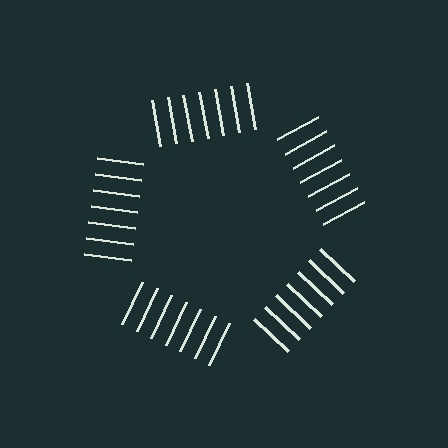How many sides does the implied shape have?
5 sides — the line-ends trace a pentagon.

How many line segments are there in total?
35 — 7 along each of the 5 edges.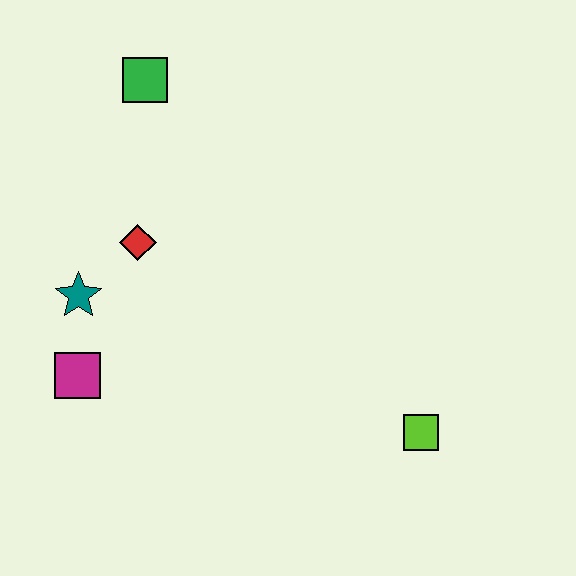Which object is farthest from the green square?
The lime square is farthest from the green square.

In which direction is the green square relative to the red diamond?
The green square is above the red diamond.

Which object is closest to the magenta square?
The teal star is closest to the magenta square.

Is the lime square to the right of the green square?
Yes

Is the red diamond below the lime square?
No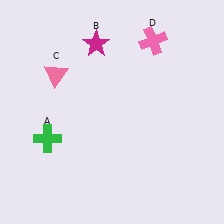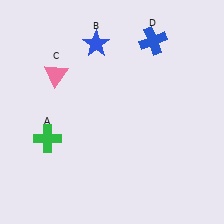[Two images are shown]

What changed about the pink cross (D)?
In Image 1, D is pink. In Image 2, it changed to blue.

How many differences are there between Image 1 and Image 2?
There are 2 differences between the two images.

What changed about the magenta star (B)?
In Image 1, B is magenta. In Image 2, it changed to blue.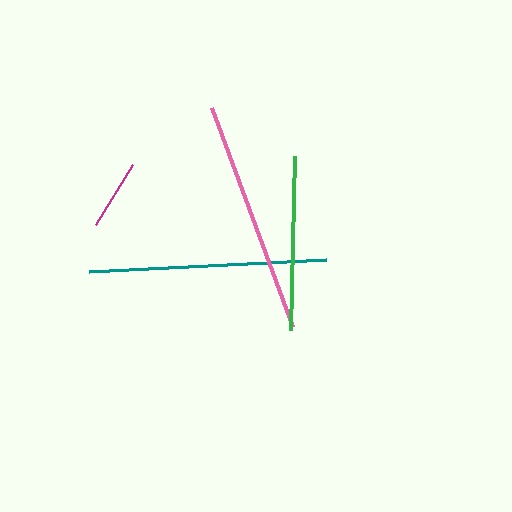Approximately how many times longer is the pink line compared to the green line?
The pink line is approximately 1.3 times the length of the green line.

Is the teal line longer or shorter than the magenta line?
The teal line is longer than the magenta line.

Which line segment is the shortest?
The magenta line is the shortest at approximately 70 pixels.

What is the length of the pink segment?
The pink segment is approximately 233 pixels long.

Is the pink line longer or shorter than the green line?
The pink line is longer than the green line.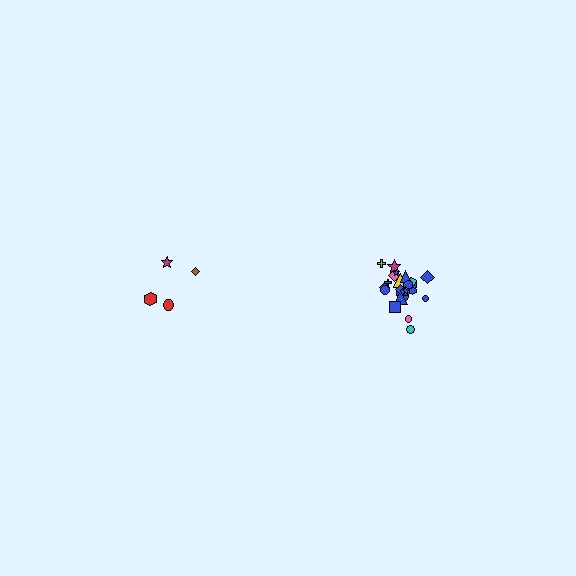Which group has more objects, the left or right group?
The right group.